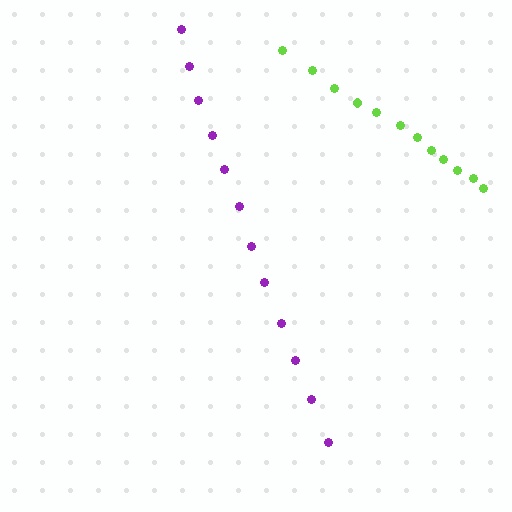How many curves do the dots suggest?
There are 2 distinct paths.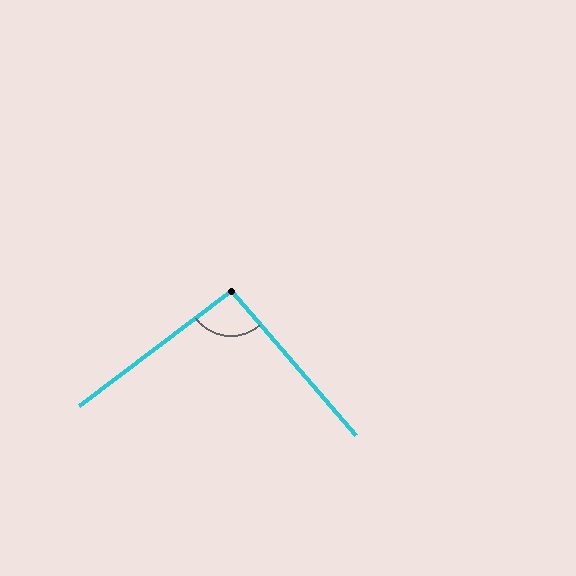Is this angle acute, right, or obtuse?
It is approximately a right angle.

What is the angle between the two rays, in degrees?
Approximately 94 degrees.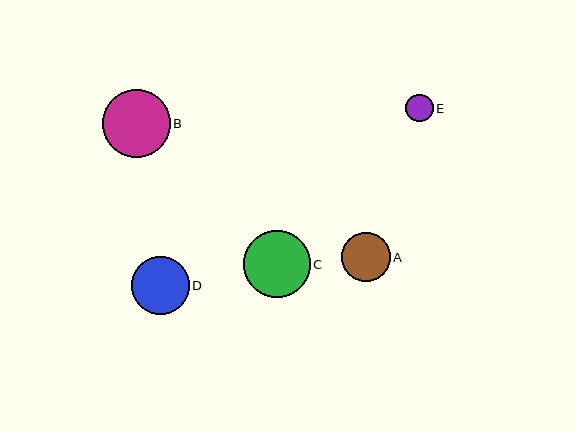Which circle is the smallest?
Circle E is the smallest with a size of approximately 28 pixels.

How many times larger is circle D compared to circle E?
Circle D is approximately 2.1 times the size of circle E.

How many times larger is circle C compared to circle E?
Circle C is approximately 2.4 times the size of circle E.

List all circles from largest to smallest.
From largest to smallest: B, C, D, A, E.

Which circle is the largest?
Circle B is the largest with a size of approximately 67 pixels.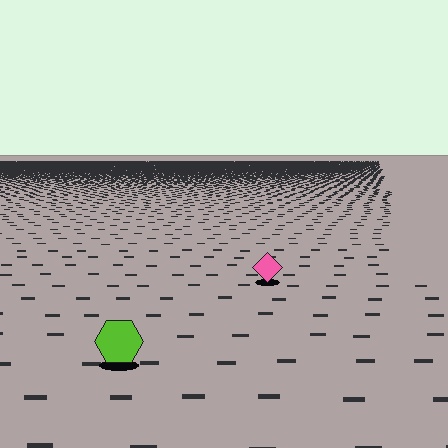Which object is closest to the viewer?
The lime hexagon is closest. The texture marks near it are larger and more spread out.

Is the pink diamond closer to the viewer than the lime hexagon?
No. The lime hexagon is closer — you can tell from the texture gradient: the ground texture is coarser near it.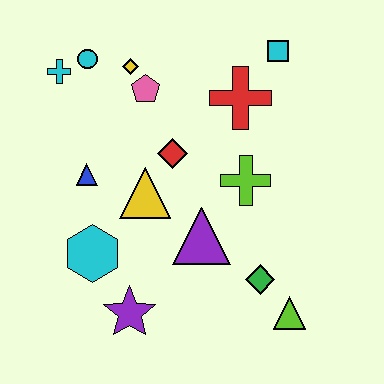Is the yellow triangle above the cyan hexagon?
Yes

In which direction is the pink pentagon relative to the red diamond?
The pink pentagon is above the red diamond.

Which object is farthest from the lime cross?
The cyan cross is farthest from the lime cross.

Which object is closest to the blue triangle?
The yellow triangle is closest to the blue triangle.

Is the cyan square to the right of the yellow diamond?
Yes